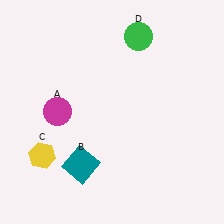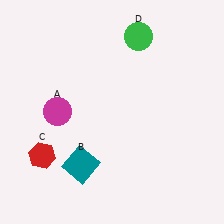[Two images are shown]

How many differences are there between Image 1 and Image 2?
There is 1 difference between the two images.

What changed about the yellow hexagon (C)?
In Image 1, C is yellow. In Image 2, it changed to red.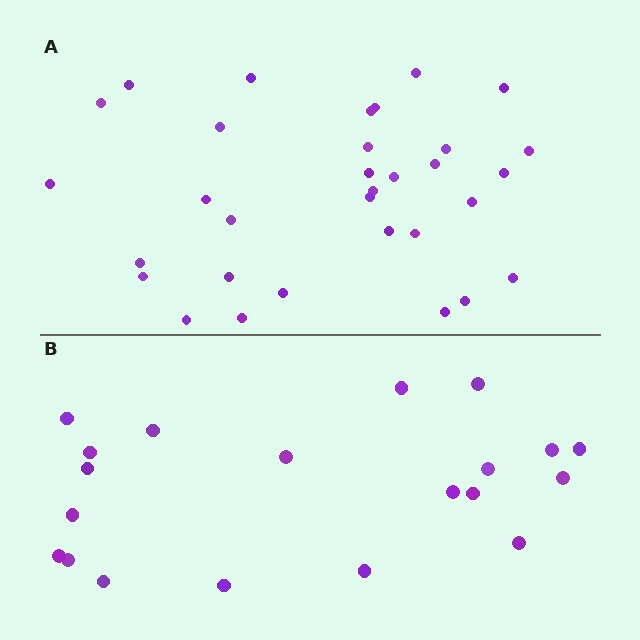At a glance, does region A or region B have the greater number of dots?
Region A (the top region) has more dots.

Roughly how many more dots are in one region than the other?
Region A has roughly 12 or so more dots than region B.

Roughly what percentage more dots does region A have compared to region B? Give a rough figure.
About 60% more.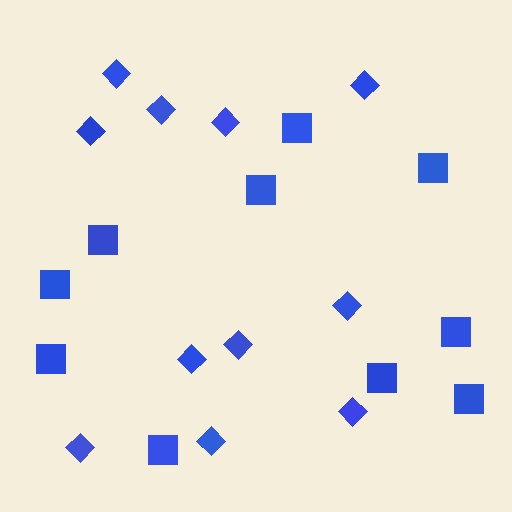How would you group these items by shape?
There are 2 groups: one group of diamonds (11) and one group of squares (10).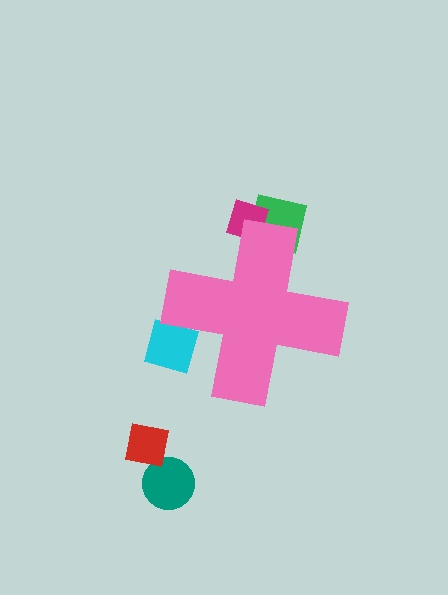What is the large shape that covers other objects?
A pink cross.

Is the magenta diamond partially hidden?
Yes, the magenta diamond is partially hidden behind the pink cross.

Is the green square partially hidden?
Yes, the green square is partially hidden behind the pink cross.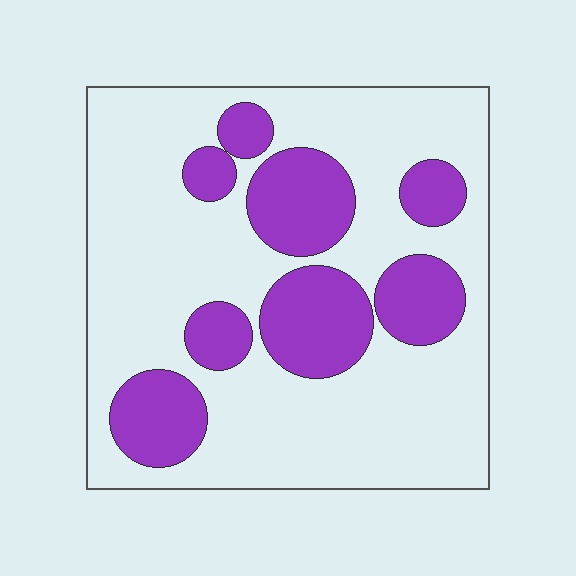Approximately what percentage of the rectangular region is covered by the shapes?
Approximately 30%.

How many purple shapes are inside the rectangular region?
8.